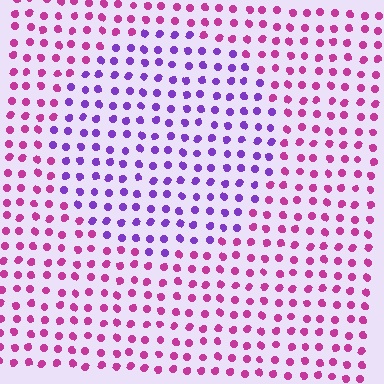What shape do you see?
I see a circle.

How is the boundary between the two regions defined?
The boundary is defined purely by a slight shift in hue (about 47 degrees). Spacing, size, and orientation are identical on both sides.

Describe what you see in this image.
The image is filled with small magenta elements in a uniform arrangement. A circle-shaped region is visible where the elements are tinted to a slightly different hue, forming a subtle color boundary.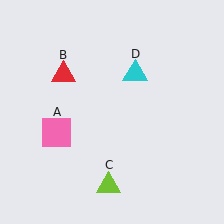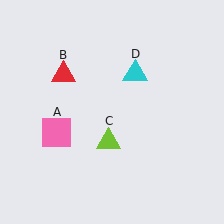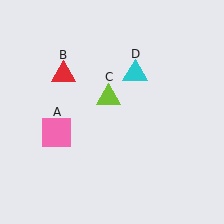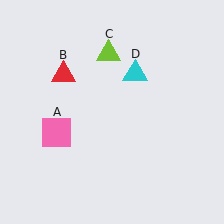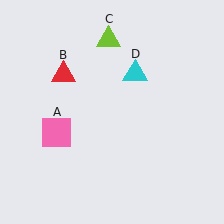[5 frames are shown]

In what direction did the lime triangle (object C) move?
The lime triangle (object C) moved up.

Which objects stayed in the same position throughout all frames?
Pink square (object A) and red triangle (object B) and cyan triangle (object D) remained stationary.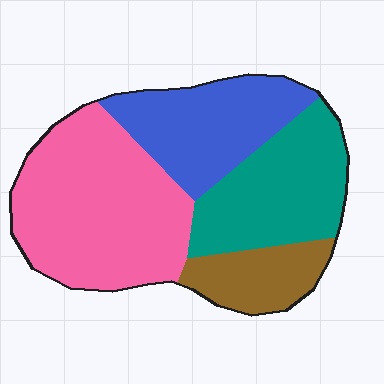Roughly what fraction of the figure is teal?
Teal takes up between a sixth and a third of the figure.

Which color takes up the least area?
Brown, at roughly 15%.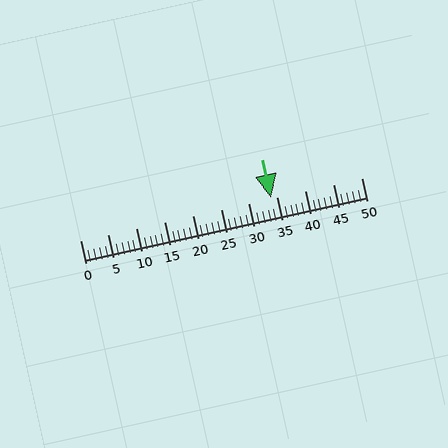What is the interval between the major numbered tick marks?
The major tick marks are spaced 5 units apart.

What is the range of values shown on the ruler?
The ruler shows values from 0 to 50.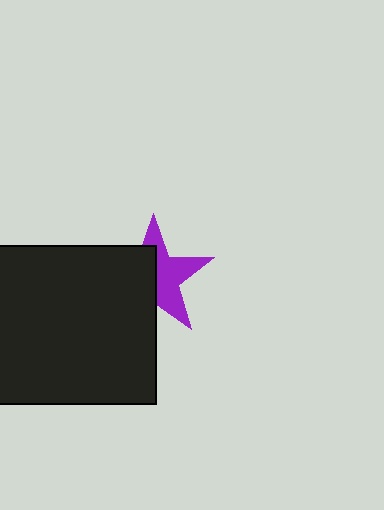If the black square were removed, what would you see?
You would see the complete purple star.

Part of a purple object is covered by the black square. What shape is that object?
It is a star.